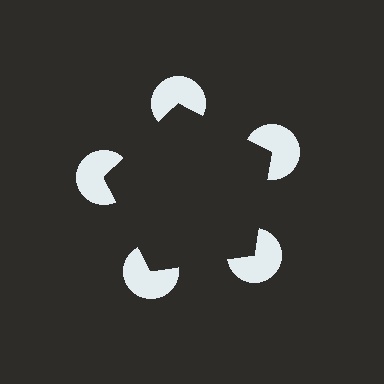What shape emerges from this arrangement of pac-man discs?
An illusory pentagon — its edges are inferred from the aligned wedge cuts in the pac-man discs, not physically drawn.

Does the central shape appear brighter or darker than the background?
It typically appears slightly darker than the background, even though no actual brightness change is drawn.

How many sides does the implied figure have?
5 sides.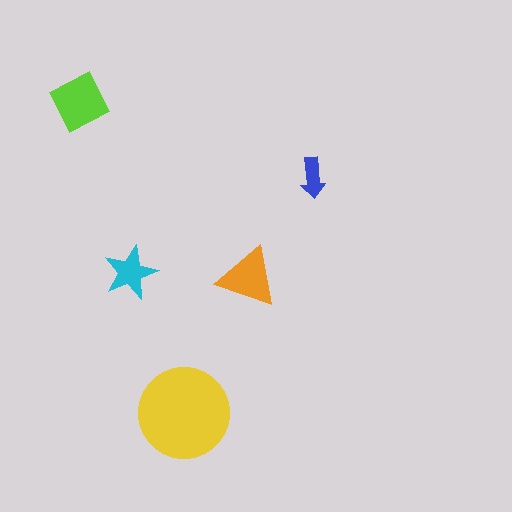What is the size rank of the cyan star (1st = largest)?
4th.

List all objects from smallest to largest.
The blue arrow, the cyan star, the orange triangle, the lime square, the yellow circle.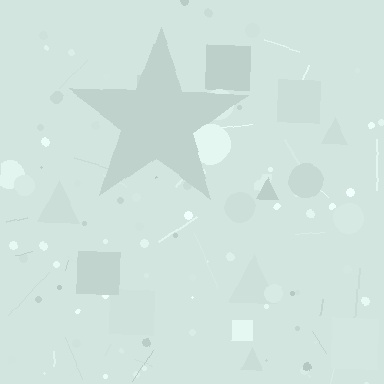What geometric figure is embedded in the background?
A star is embedded in the background.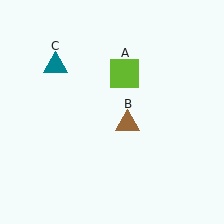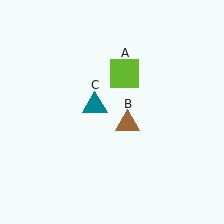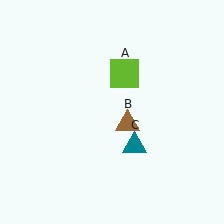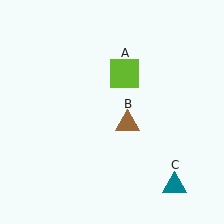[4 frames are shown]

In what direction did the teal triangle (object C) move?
The teal triangle (object C) moved down and to the right.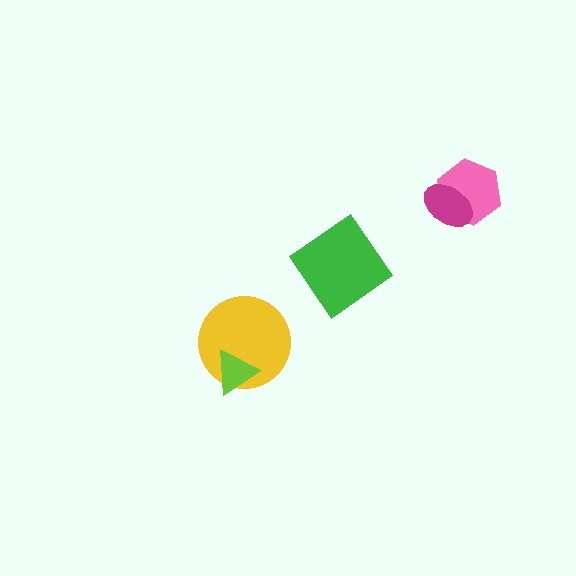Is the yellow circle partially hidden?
Yes, it is partially covered by another shape.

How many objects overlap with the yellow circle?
1 object overlaps with the yellow circle.